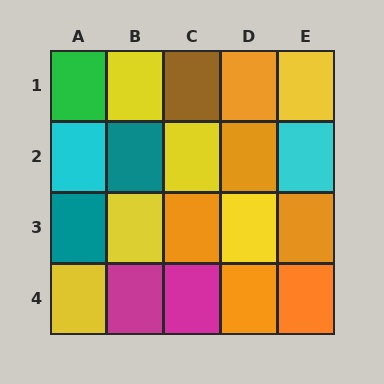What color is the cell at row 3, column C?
Orange.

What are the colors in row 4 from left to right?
Yellow, magenta, magenta, orange, orange.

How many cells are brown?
1 cell is brown.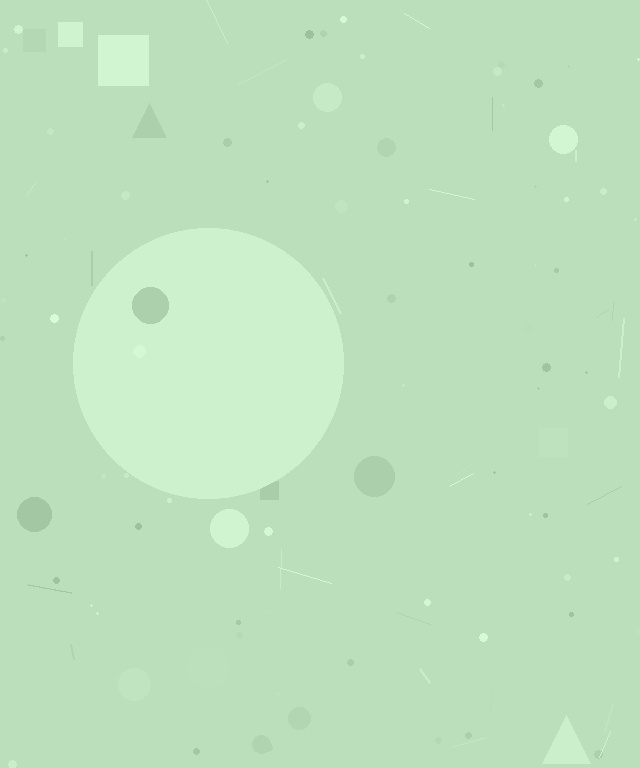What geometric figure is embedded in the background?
A circle is embedded in the background.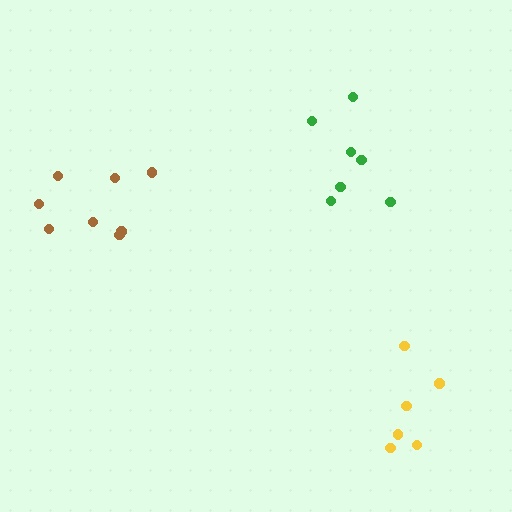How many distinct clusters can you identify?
There are 3 distinct clusters.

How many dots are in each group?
Group 1: 6 dots, Group 2: 8 dots, Group 3: 7 dots (21 total).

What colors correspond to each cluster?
The clusters are colored: yellow, brown, green.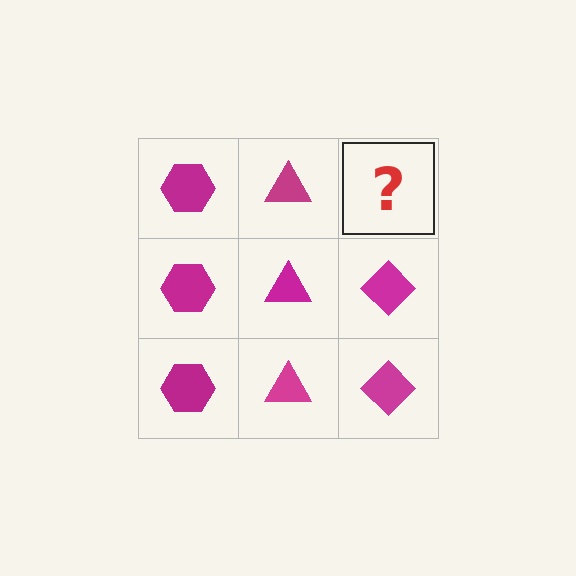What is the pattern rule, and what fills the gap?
The rule is that each column has a consistent shape. The gap should be filled with a magenta diamond.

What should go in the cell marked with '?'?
The missing cell should contain a magenta diamond.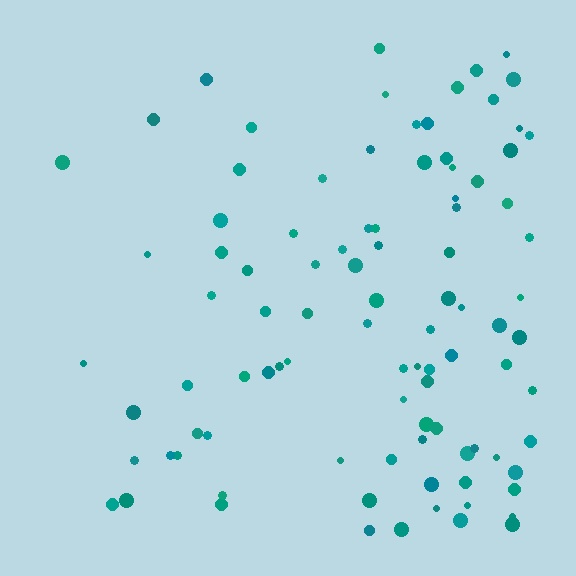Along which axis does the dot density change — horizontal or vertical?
Horizontal.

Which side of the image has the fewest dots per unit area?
The left.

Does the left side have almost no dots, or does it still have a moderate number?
Still a moderate number, just noticeably fewer than the right.